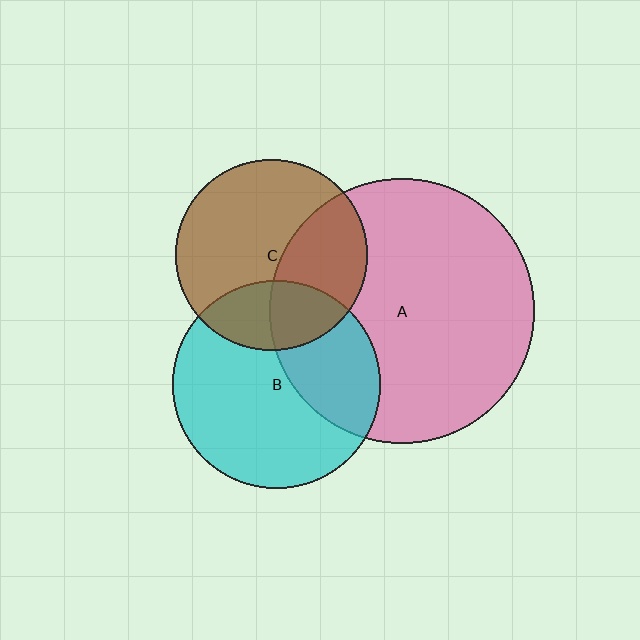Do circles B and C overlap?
Yes.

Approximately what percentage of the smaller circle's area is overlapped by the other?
Approximately 25%.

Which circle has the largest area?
Circle A (pink).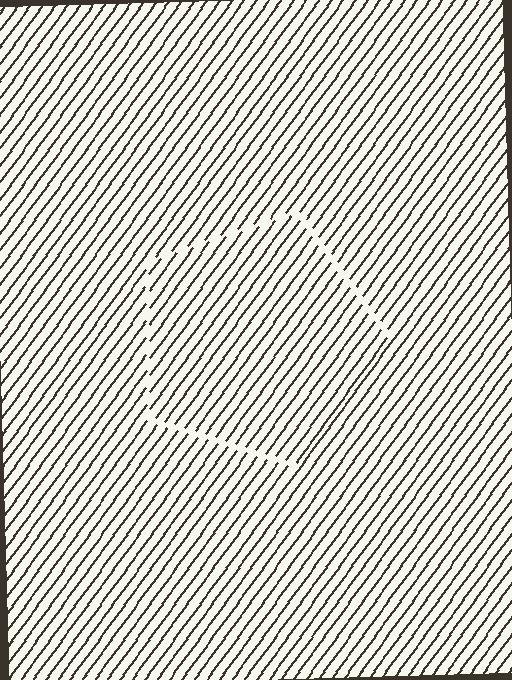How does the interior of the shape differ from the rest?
The interior of the shape contains the same grating, shifted by half a period — the contour is defined by the phase discontinuity where line-ends from the inner and outer gratings abut.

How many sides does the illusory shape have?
5 sides — the line-ends trace a pentagon.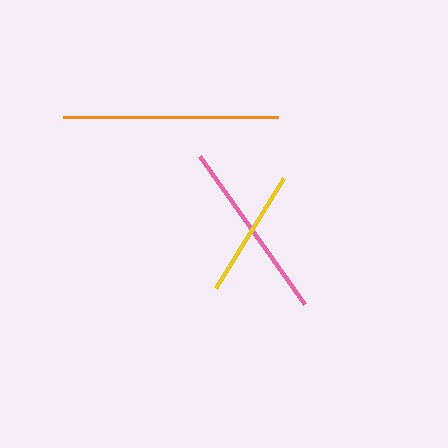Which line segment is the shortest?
The yellow line is the shortest at approximately 129 pixels.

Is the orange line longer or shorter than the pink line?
The orange line is longer than the pink line.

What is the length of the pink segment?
The pink segment is approximately 181 pixels long.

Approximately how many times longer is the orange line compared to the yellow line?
The orange line is approximately 1.7 times the length of the yellow line.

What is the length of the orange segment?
The orange segment is approximately 215 pixels long.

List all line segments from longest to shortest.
From longest to shortest: orange, pink, yellow.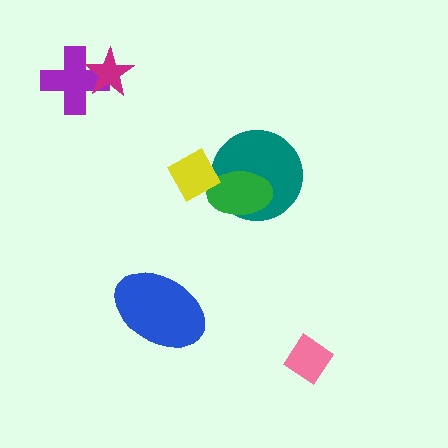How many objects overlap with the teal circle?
2 objects overlap with the teal circle.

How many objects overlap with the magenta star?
1 object overlaps with the magenta star.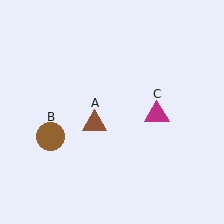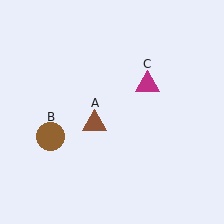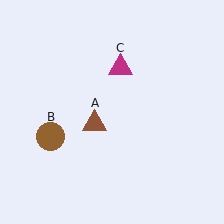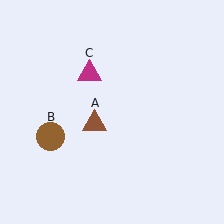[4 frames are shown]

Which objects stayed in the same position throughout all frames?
Brown triangle (object A) and brown circle (object B) remained stationary.